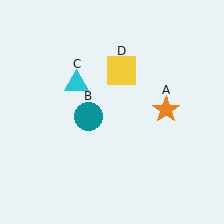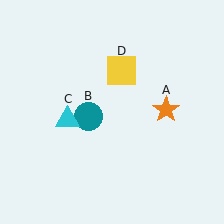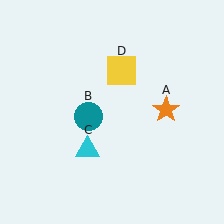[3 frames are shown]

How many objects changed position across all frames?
1 object changed position: cyan triangle (object C).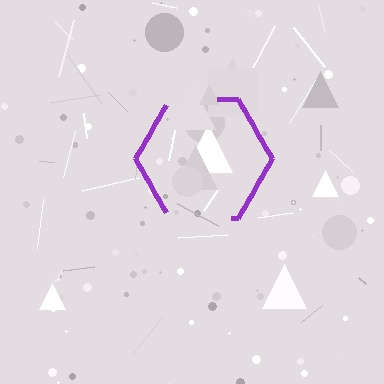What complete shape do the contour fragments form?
The contour fragments form a hexagon.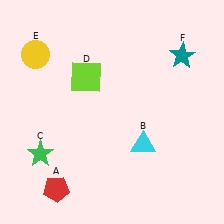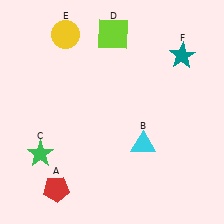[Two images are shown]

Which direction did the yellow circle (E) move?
The yellow circle (E) moved right.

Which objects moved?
The objects that moved are: the lime square (D), the yellow circle (E).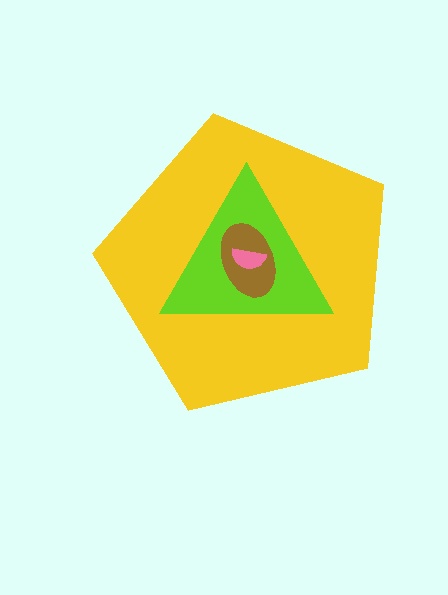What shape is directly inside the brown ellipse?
The pink semicircle.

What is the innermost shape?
The pink semicircle.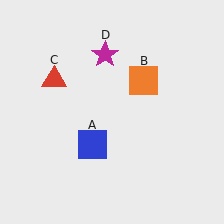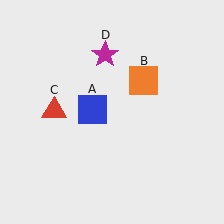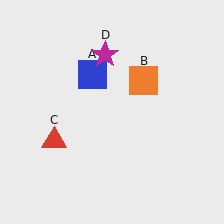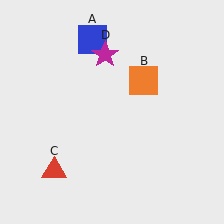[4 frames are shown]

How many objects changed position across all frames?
2 objects changed position: blue square (object A), red triangle (object C).